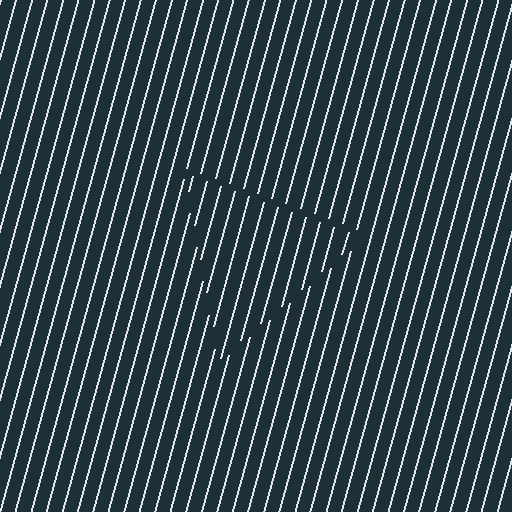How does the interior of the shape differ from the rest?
The interior of the shape contains the same grating, shifted by half a period — the contour is defined by the phase discontinuity where line-ends from the inner and outer gratings abut.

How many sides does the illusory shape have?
3 sides — the line-ends trace a triangle.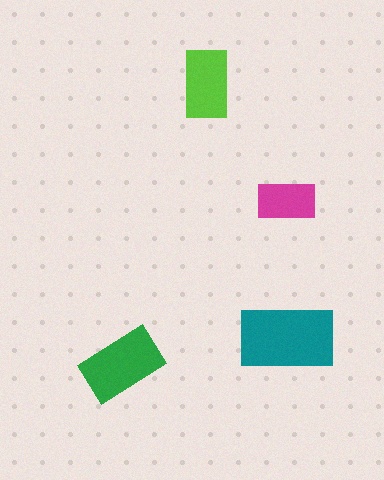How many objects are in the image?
There are 4 objects in the image.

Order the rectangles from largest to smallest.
the teal one, the green one, the lime one, the magenta one.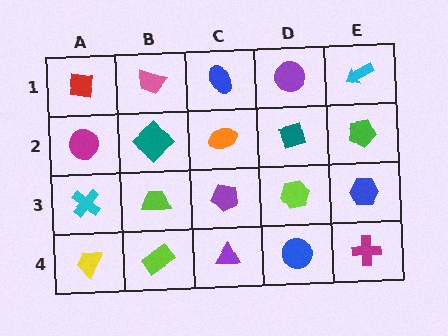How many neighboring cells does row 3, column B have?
4.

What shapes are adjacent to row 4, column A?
A cyan cross (row 3, column A), a lime rectangle (row 4, column B).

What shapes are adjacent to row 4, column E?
A blue hexagon (row 3, column E), a blue circle (row 4, column D).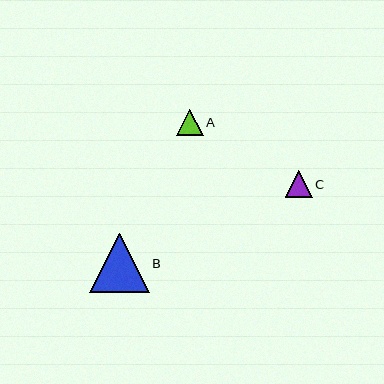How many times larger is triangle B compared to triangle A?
Triangle B is approximately 2.3 times the size of triangle A.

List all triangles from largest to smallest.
From largest to smallest: B, C, A.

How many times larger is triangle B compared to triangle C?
Triangle B is approximately 2.2 times the size of triangle C.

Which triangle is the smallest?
Triangle A is the smallest with a size of approximately 26 pixels.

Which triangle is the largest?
Triangle B is the largest with a size of approximately 60 pixels.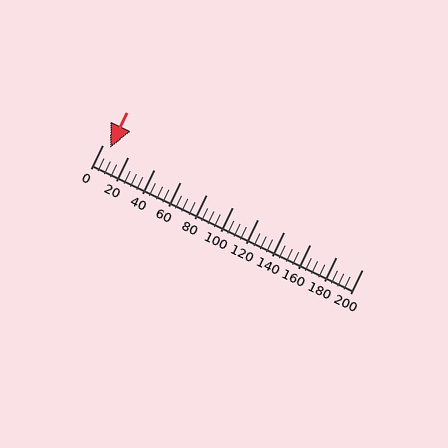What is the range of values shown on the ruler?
The ruler shows values from 0 to 200.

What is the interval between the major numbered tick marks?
The major tick marks are spaced 20 units apart.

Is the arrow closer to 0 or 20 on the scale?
The arrow is closer to 0.